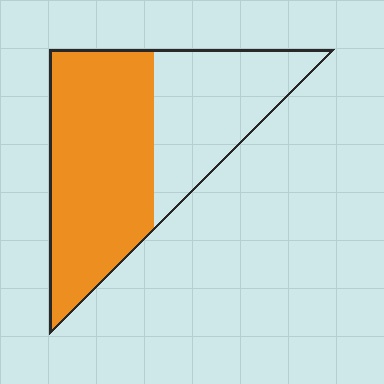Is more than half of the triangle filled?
Yes.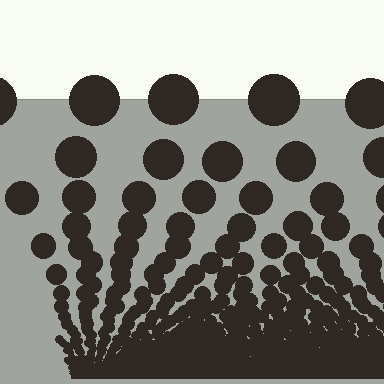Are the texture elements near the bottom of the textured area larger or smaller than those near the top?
Smaller. The gradient is inverted — elements near the bottom are smaller and denser.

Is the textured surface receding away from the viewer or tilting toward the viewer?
The surface appears to tilt toward the viewer. Texture elements get larger and sparser toward the top.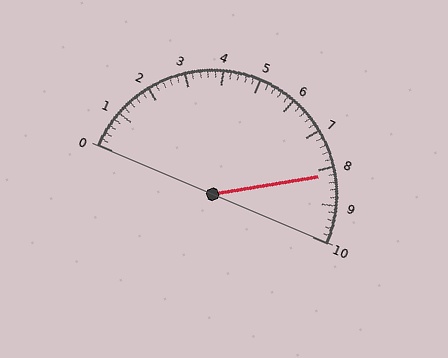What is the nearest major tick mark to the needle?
The nearest major tick mark is 8.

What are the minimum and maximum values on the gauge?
The gauge ranges from 0 to 10.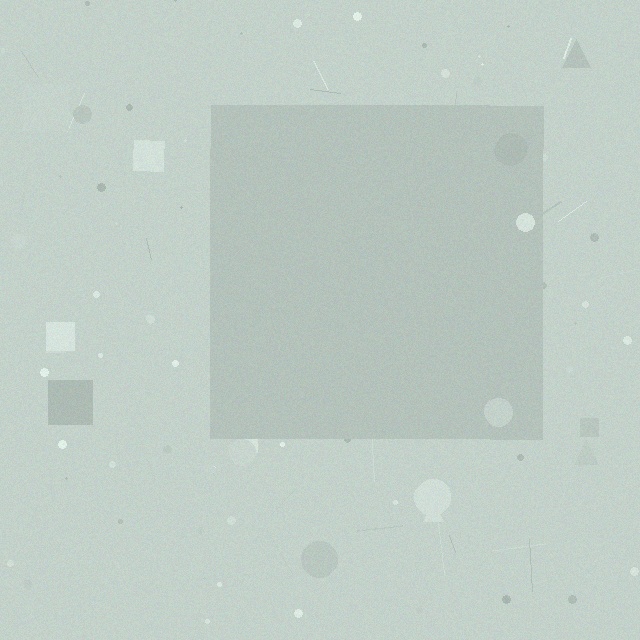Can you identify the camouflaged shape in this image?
The camouflaged shape is a square.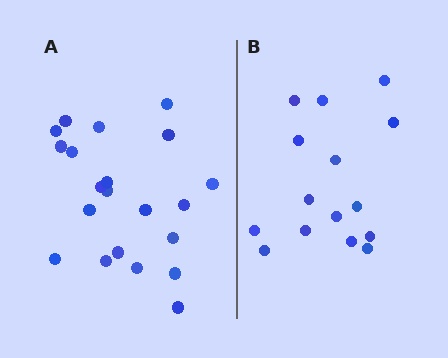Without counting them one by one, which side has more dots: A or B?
Region A (the left region) has more dots.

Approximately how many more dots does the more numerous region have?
Region A has about 6 more dots than region B.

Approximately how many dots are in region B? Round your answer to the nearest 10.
About 20 dots. (The exact count is 15, which rounds to 20.)